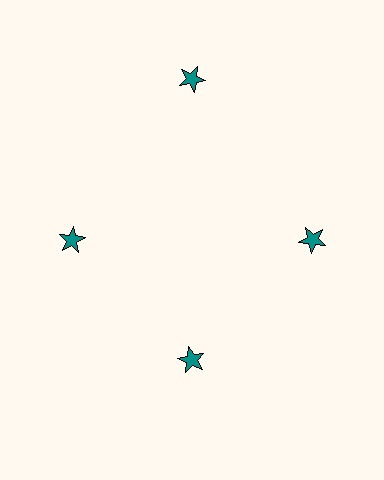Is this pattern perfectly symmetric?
No. The 4 teal stars are arranged in a ring, but one element near the 12 o'clock position is pushed outward from the center, breaking the 4-fold rotational symmetry.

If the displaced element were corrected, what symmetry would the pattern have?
It would have 4-fold rotational symmetry — the pattern would map onto itself every 90 degrees.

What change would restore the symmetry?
The symmetry would be restored by moving it inward, back onto the ring so that all 4 stars sit at equal angles and equal distance from the center.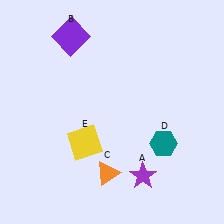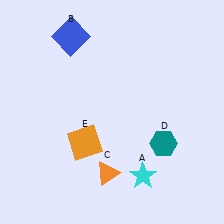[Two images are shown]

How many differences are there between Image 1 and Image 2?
There are 3 differences between the two images.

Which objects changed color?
A changed from purple to cyan. B changed from purple to blue. E changed from yellow to orange.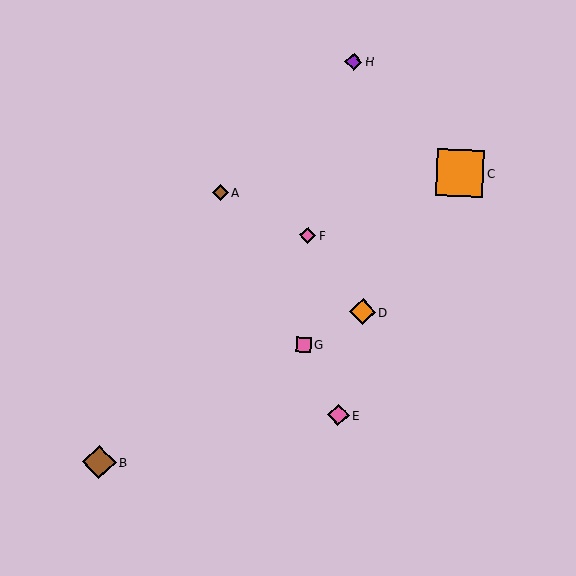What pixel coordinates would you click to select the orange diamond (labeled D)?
Click at (362, 312) to select the orange diamond D.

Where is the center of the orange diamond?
The center of the orange diamond is at (362, 312).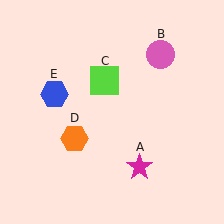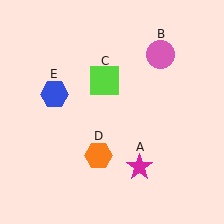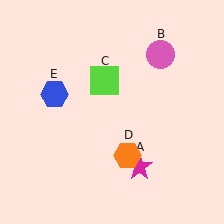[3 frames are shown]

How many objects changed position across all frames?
1 object changed position: orange hexagon (object D).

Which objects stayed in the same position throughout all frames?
Magenta star (object A) and pink circle (object B) and lime square (object C) and blue hexagon (object E) remained stationary.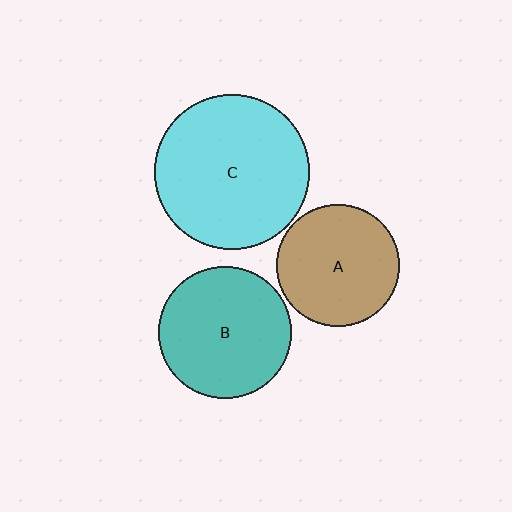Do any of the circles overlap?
No, none of the circles overlap.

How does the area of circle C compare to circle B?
Approximately 1.4 times.